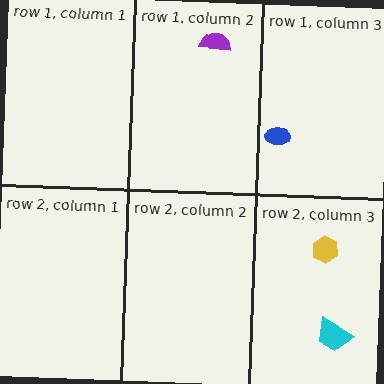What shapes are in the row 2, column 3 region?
The yellow hexagon, the cyan trapezoid.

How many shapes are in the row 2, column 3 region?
2.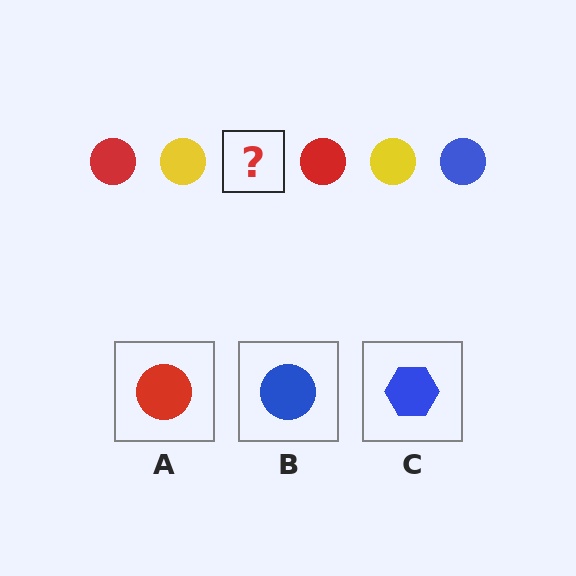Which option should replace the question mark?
Option B.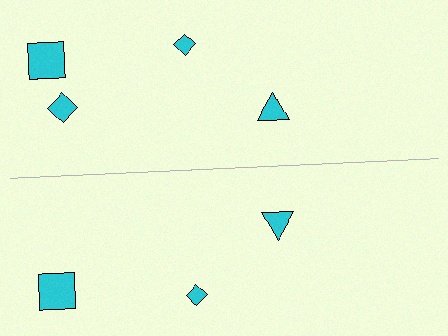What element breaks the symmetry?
A cyan diamond is missing from the bottom side.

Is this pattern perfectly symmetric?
No, the pattern is not perfectly symmetric. A cyan diamond is missing from the bottom side.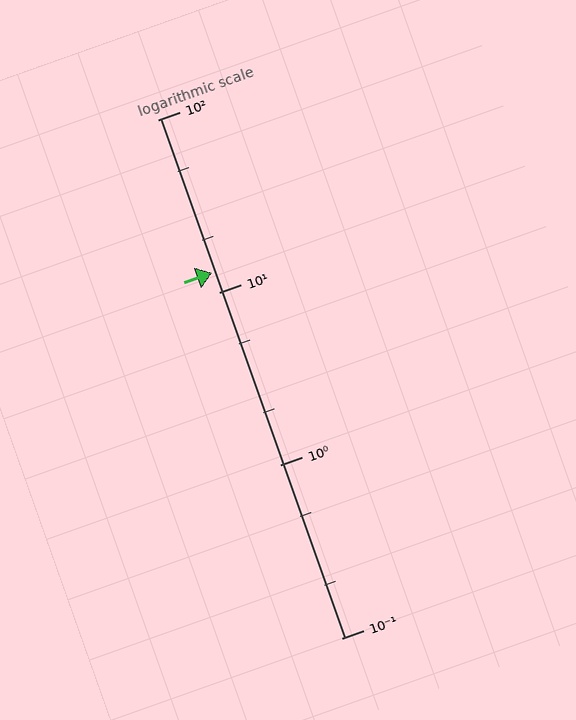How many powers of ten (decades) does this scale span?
The scale spans 3 decades, from 0.1 to 100.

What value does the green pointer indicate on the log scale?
The pointer indicates approximately 13.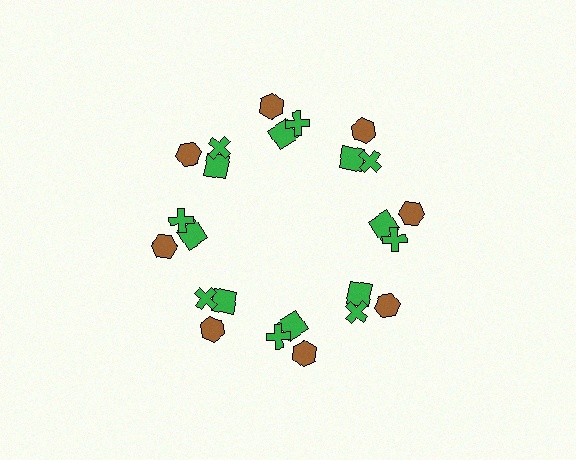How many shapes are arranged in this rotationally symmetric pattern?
There are 24 shapes, arranged in 8 groups of 3.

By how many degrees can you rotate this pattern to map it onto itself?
The pattern maps onto itself every 45 degrees of rotation.